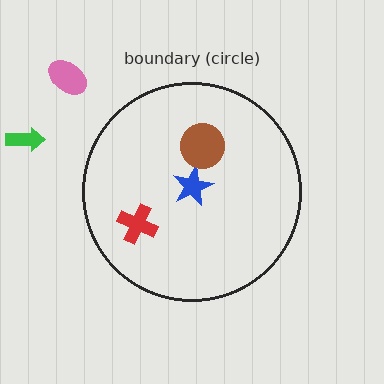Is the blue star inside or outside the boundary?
Inside.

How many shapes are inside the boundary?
3 inside, 2 outside.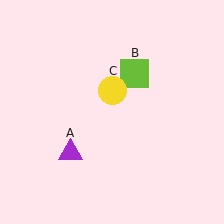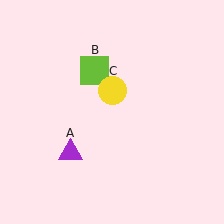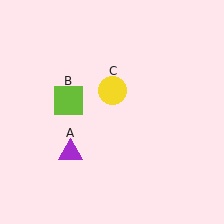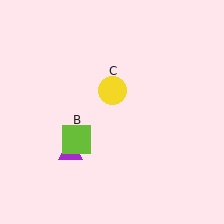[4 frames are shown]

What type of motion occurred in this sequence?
The lime square (object B) rotated counterclockwise around the center of the scene.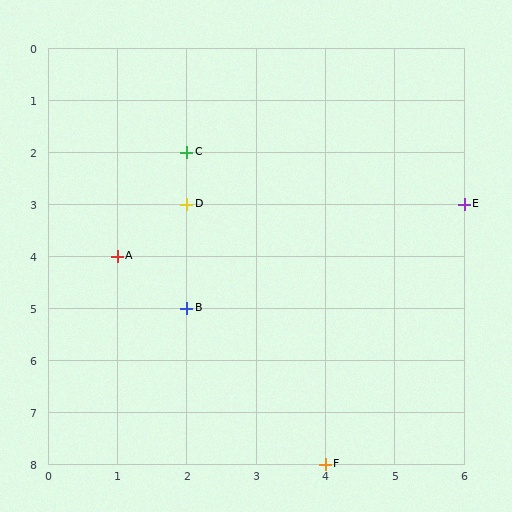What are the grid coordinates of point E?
Point E is at grid coordinates (6, 3).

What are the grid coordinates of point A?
Point A is at grid coordinates (1, 4).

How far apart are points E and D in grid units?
Points E and D are 4 columns apart.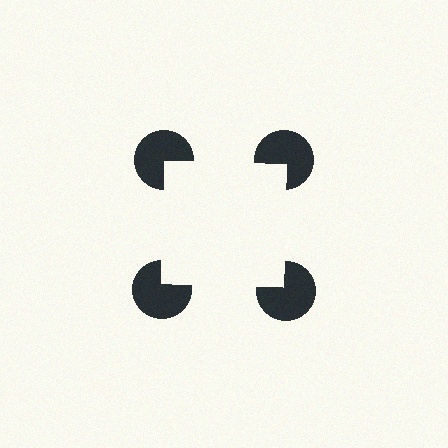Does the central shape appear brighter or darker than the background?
It typically appears slightly brighter than the background, even though no actual brightness change is drawn.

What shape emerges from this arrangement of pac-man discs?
An illusory square — its edges are inferred from the aligned wedge cuts in the pac-man discs, not physically drawn.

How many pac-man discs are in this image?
There are 4 — one at each vertex of the illusory square.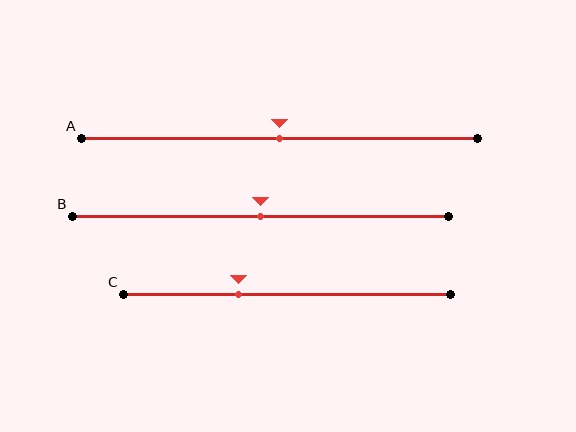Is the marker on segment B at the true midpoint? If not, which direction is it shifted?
Yes, the marker on segment B is at the true midpoint.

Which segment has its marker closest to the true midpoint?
Segment A has its marker closest to the true midpoint.